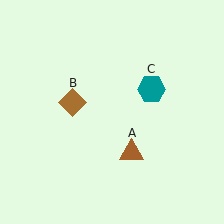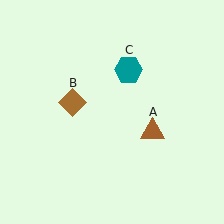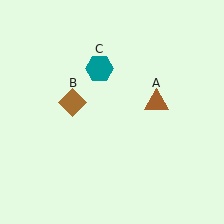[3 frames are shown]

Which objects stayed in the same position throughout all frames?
Brown diamond (object B) remained stationary.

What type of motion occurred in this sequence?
The brown triangle (object A), teal hexagon (object C) rotated counterclockwise around the center of the scene.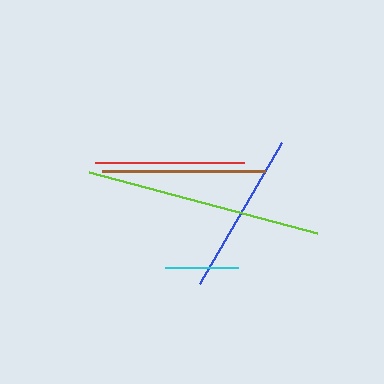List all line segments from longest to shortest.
From longest to shortest: lime, brown, blue, red, cyan.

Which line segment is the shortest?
The cyan line is the shortest at approximately 73 pixels.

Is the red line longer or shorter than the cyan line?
The red line is longer than the cyan line.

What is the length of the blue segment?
The blue segment is approximately 163 pixels long.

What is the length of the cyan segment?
The cyan segment is approximately 73 pixels long.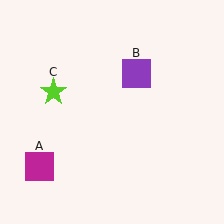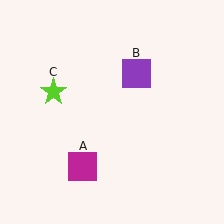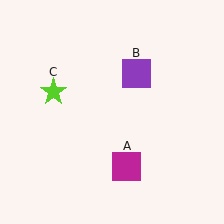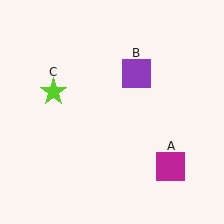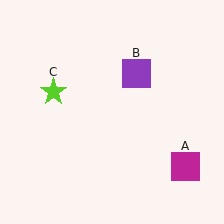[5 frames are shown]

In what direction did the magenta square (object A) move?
The magenta square (object A) moved right.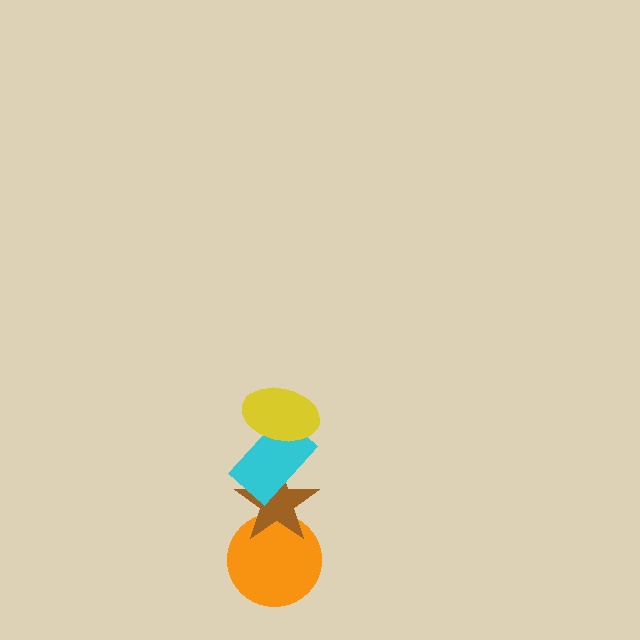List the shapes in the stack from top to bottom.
From top to bottom: the yellow ellipse, the cyan rectangle, the brown star, the orange circle.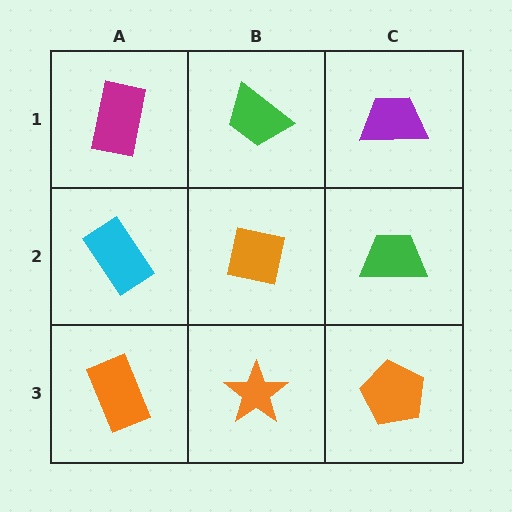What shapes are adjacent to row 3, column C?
A green trapezoid (row 2, column C), an orange star (row 3, column B).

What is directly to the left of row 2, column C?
An orange square.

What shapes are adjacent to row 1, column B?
An orange square (row 2, column B), a magenta rectangle (row 1, column A), a purple trapezoid (row 1, column C).